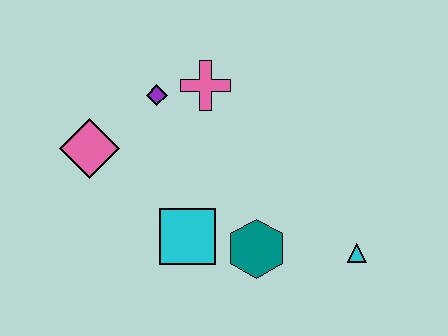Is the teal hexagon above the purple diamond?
No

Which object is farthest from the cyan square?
The cyan triangle is farthest from the cyan square.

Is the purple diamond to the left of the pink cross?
Yes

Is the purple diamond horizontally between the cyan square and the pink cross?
No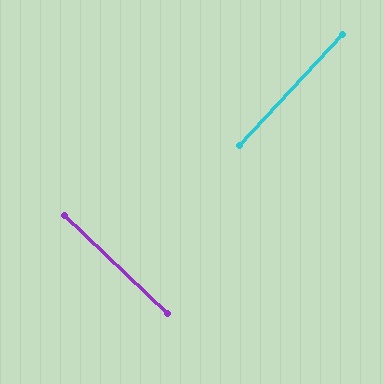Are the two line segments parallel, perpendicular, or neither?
Perpendicular — they meet at approximately 89°.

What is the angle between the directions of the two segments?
Approximately 89 degrees.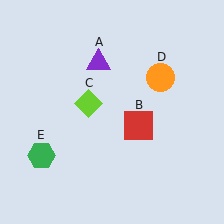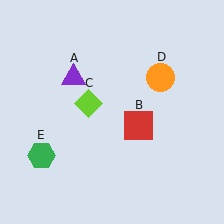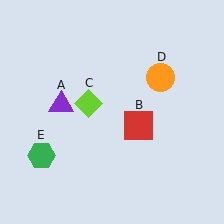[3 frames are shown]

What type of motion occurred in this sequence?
The purple triangle (object A) rotated counterclockwise around the center of the scene.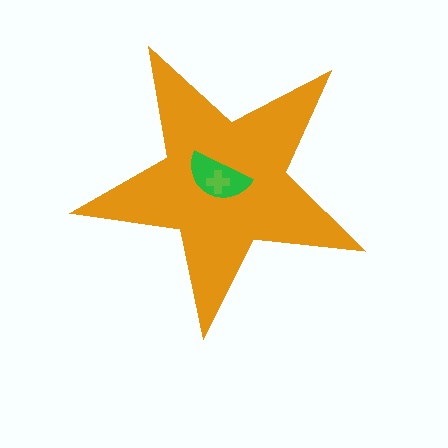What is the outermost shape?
The orange star.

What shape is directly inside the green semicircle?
The lime cross.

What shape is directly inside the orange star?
The green semicircle.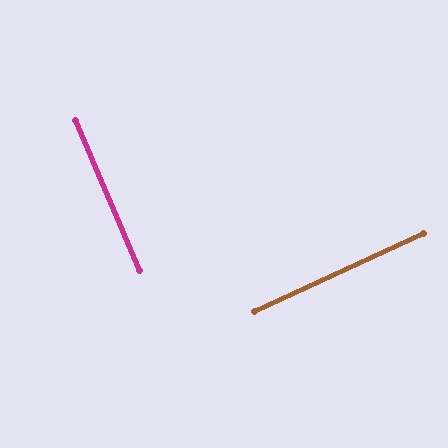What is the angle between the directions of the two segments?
Approximately 88 degrees.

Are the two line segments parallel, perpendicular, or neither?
Perpendicular — they meet at approximately 88°.